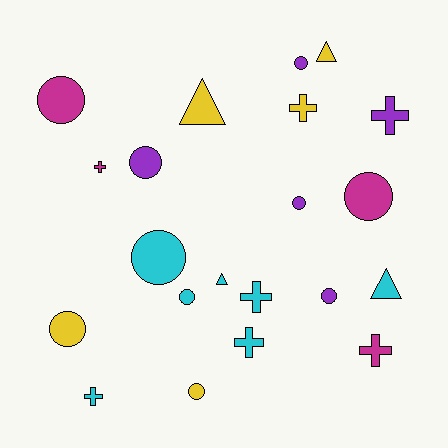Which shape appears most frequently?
Circle, with 10 objects.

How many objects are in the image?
There are 21 objects.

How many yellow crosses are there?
There is 1 yellow cross.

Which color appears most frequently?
Cyan, with 7 objects.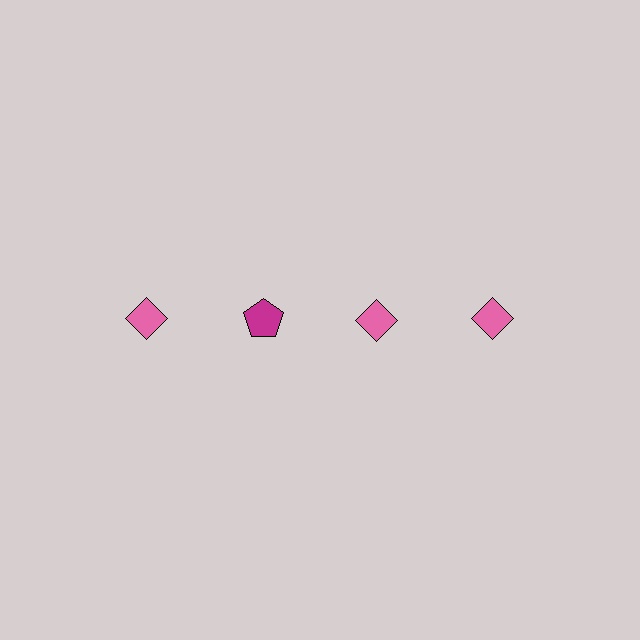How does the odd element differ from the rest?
It differs in both color (magenta instead of pink) and shape (pentagon instead of diamond).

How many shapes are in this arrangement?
There are 4 shapes arranged in a grid pattern.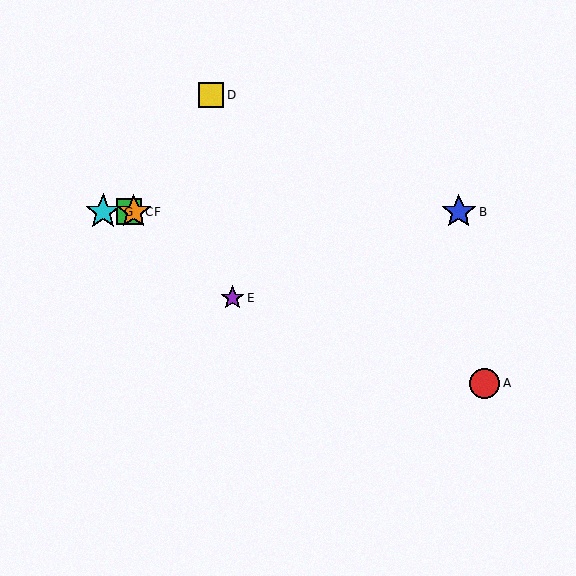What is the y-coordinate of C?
Object C is at y≈212.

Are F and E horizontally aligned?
No, F is at y≈212 and E is at y≈298.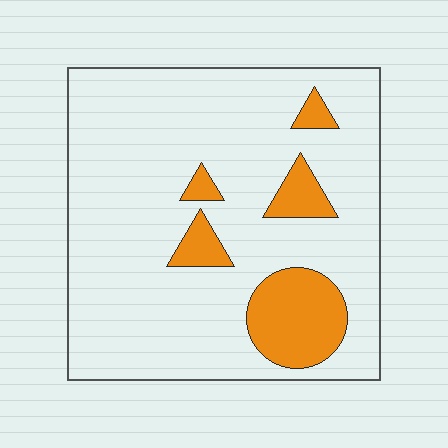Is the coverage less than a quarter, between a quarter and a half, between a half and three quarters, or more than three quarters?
Less than a quarter.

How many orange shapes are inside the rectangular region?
5.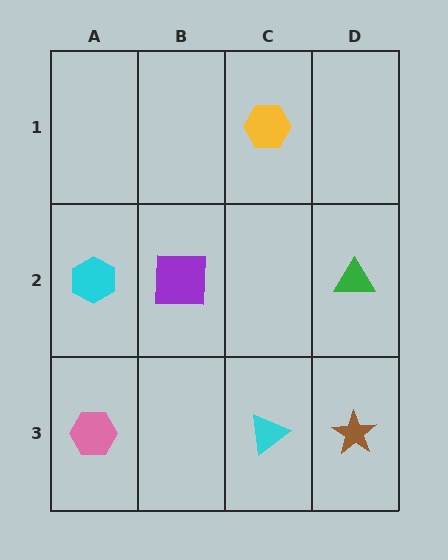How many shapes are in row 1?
1 shape.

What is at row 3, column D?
A brown star.